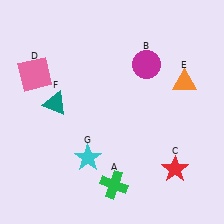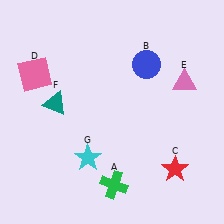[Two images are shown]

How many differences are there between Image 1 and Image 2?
There are 2 differences between the two images.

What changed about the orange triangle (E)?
In Image 1, E is orange. In Image 2, it changed to pink.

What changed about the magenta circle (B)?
In Image 1, B is magenta. In Image 2, it changed to blue.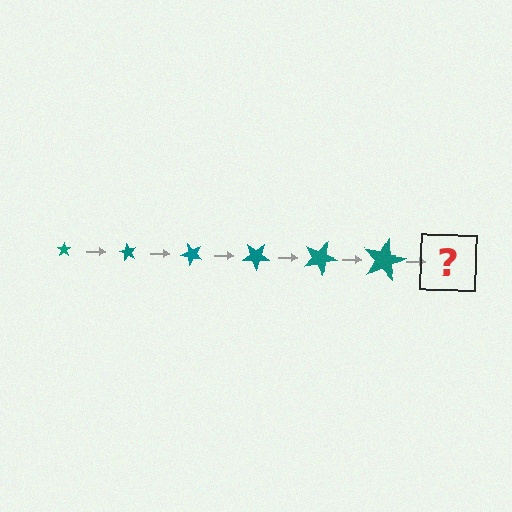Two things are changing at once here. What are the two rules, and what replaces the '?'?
The two rules are that the star grows larger each step and it rotates 60 degrees each step. The '?' should be a star, larger than the previous one and rotated 360 degrees from the start.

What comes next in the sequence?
The next element should be a star, larger than the previous one and rotated 360 degrees from the start.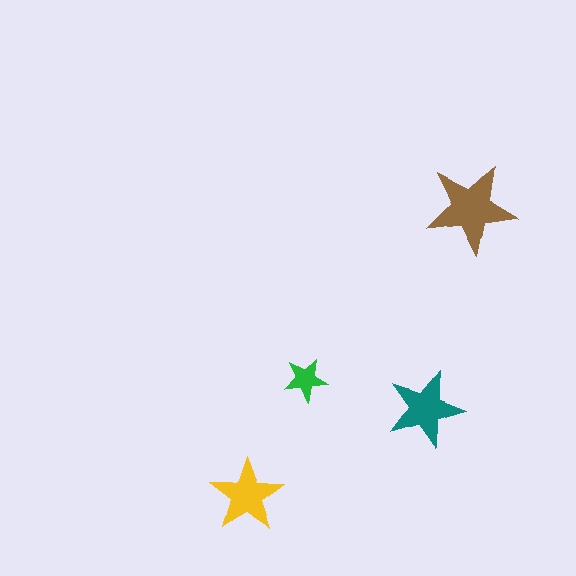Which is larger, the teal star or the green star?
The teal one.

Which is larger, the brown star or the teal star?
The brown one.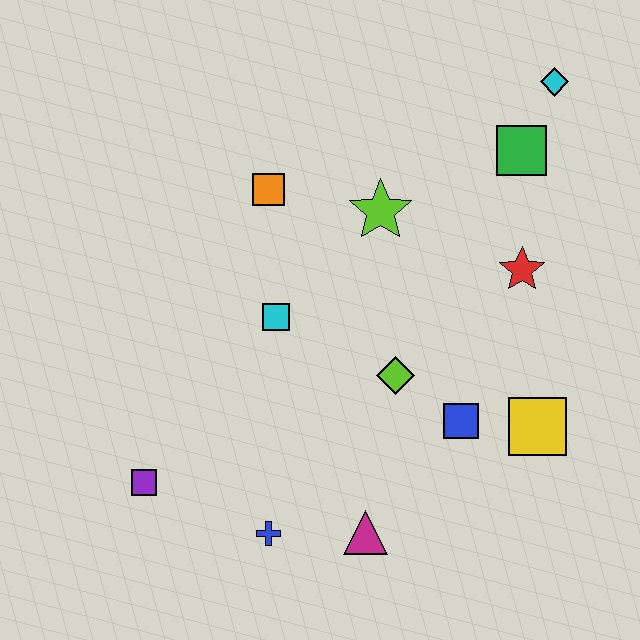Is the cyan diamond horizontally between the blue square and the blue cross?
No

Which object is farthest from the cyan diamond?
The purple square is farthest from the cyan diamond.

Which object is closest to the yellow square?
The blue square is closest to the yellow square.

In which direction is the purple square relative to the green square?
The purple square is to the left of the green square.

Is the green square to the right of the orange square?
Yes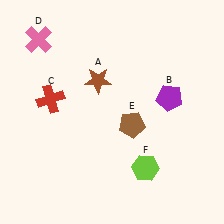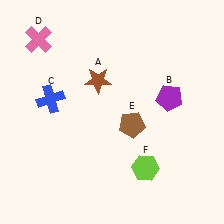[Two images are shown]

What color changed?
The cross (C) changed from red in Image 1 to blue in Image 2.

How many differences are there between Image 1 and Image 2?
There is 1 difference between the two images.